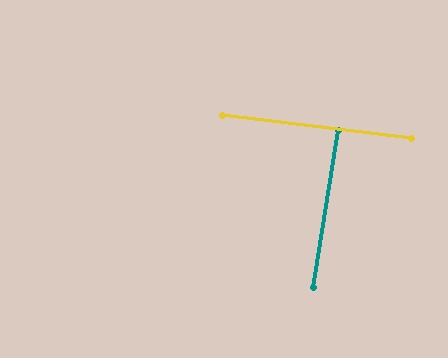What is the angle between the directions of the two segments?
Approximately 88 degrees.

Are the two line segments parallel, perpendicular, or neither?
Perpendicular — they meet at approximately 88°.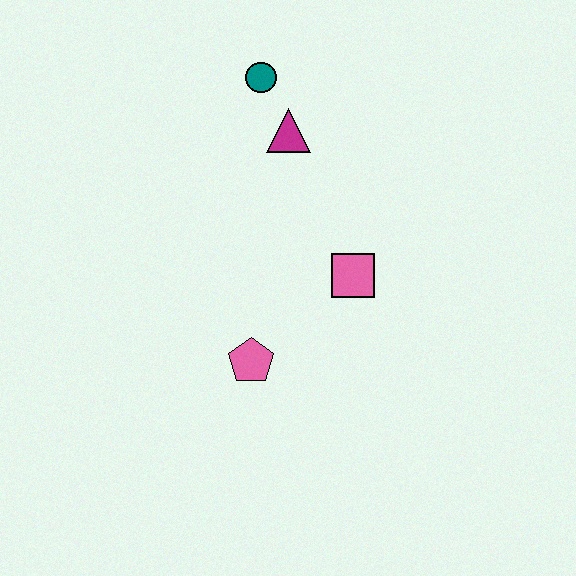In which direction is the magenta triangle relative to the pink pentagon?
The magenta triangle is above the pink pentagon.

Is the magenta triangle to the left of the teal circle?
No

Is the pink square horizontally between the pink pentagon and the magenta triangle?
No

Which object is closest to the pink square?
The pink pentagon is closest to the pink square.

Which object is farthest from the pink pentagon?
The teal circle is farthest from the pink pentagon.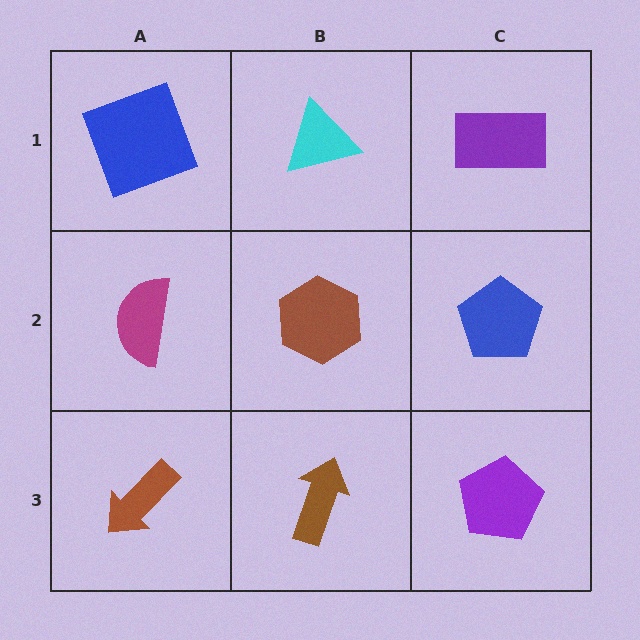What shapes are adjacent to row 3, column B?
A brown hexagon (row 2, column B), a brown arrow (row 3, column A), a purple pentagon (row 3, column C).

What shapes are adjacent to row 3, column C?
A blue pentagon (row 2, column C), a brown arrow (row 3, column B).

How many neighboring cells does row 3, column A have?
2.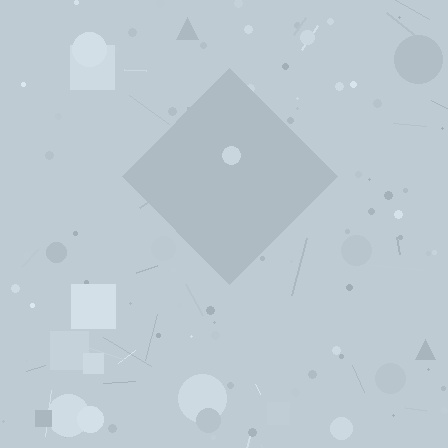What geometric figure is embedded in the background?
A diamond is embedded in the background.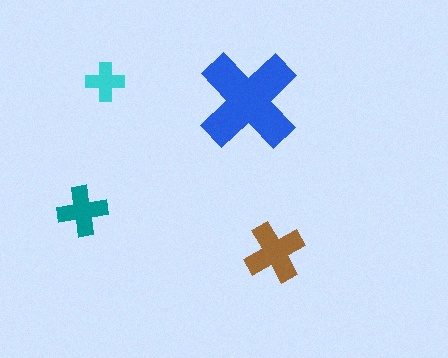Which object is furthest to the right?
The brown cross is rightmost.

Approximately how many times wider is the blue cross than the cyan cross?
About 2.5 times wider.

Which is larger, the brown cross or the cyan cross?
The brown one.